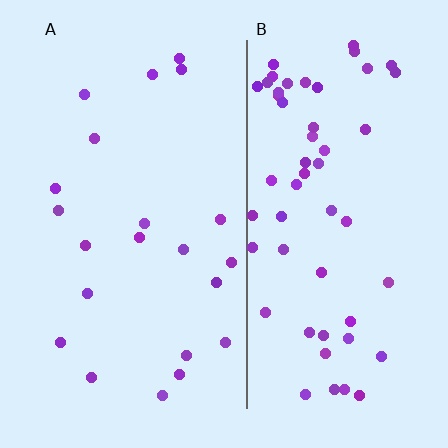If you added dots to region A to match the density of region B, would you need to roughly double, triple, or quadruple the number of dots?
Approximately triple.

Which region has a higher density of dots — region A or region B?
B (the right).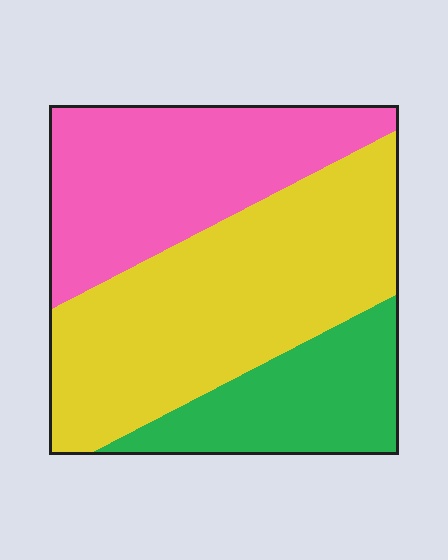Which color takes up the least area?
Green, at roughly 20%.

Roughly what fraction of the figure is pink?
Pink takes up about one third (1/3) of the figure.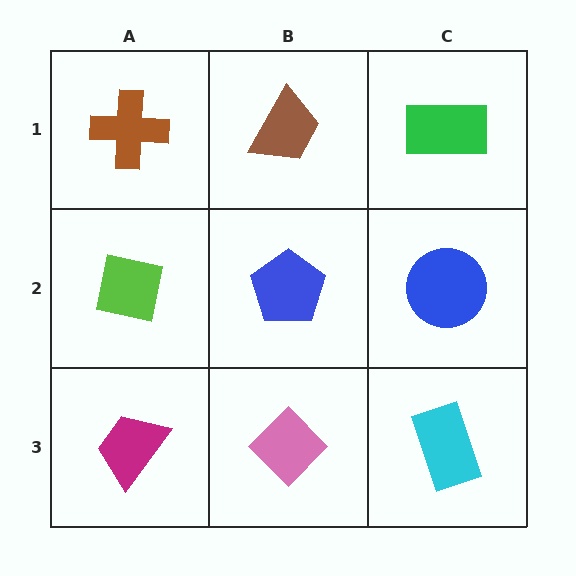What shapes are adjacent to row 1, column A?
A lime square (row 2, column A), a brown trapezoid (row 1, column B).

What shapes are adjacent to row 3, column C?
A blue circle (row 2, column C), a pink diamond (row 3, column B).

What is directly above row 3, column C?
A blue circle.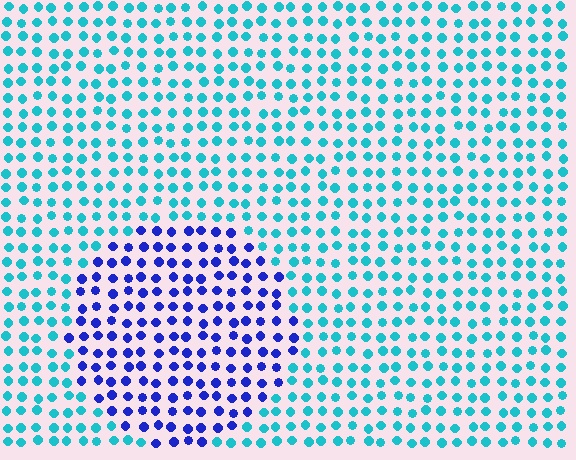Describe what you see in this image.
The image is filled with small cyan elements in a uniform arrangement. A circle-shaped region is visible where the elements are tinted to a slightly different hue, forming a subtle color boundary.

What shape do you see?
I see a circle.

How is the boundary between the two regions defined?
The boundary is defined purely by a slight shift in hue (about 55 degrees). Spacing, size, and orientation are identical on both sides.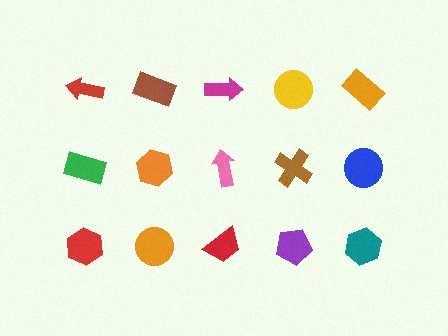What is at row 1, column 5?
An orange rectangle.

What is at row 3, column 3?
A red trapezoid.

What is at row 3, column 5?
A teal hexagon.